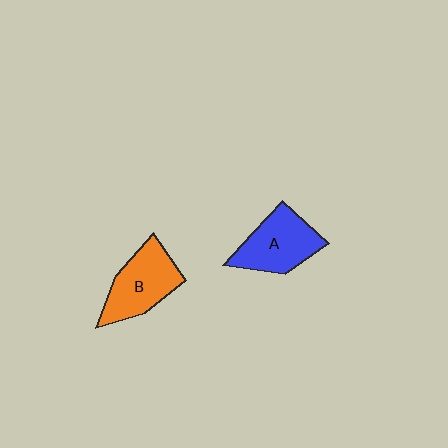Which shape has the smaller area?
Shape A (blue).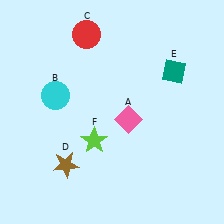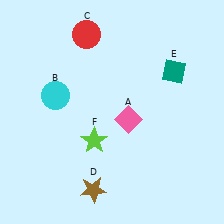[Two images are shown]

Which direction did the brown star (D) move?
The brown star (D) moved right.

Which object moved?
The brown star (D) moved right.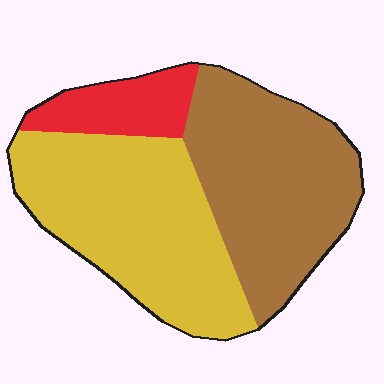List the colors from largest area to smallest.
From largest to smallest: yellow, brown, red.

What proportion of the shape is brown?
Brown takes up about two fifths (2/5) of the shape.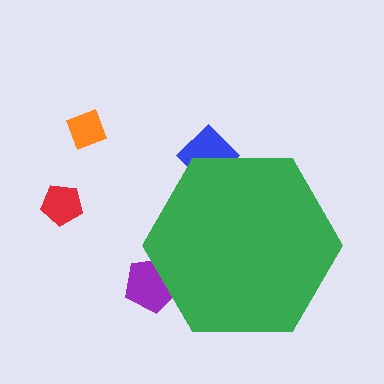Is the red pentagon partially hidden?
No, the red pentagon is fully visible.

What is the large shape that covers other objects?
A green hexagon.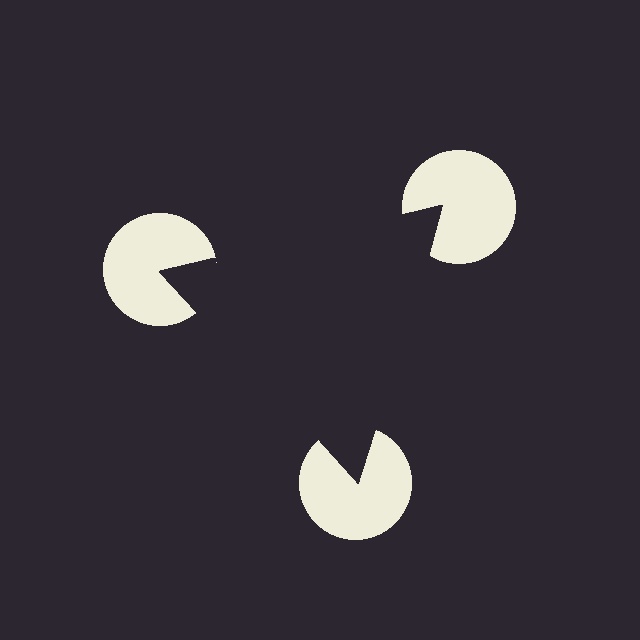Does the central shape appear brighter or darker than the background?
It typically appears slightly darker than the background, even though no actual brightness change is drawn.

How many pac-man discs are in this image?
There are 3 — one at each vertex of the illusory triangle.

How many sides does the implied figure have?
3 sides.